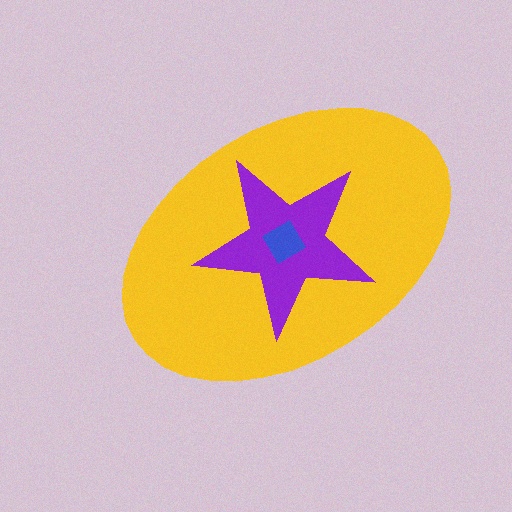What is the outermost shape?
The yellow ellipse.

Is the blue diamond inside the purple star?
Yes.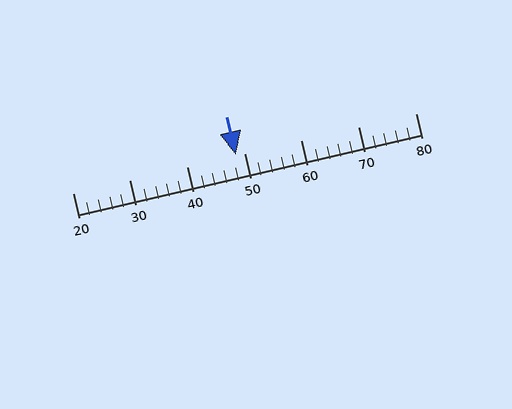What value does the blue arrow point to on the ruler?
The blue arrow points to approximately 48.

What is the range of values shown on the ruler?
The ruler shows values from 20 to 80.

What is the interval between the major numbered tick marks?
The major tick marks are spaced 10 units apart.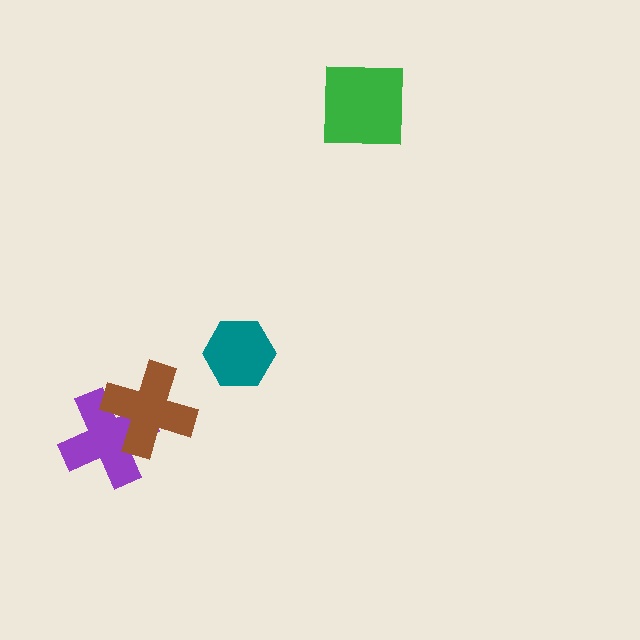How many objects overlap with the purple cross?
1 object overlaps with the purple cross.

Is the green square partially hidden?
No, no other shape covers it.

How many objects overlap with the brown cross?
1 object overlaps with the brown cross.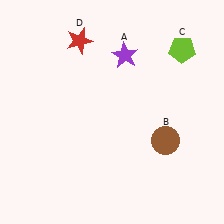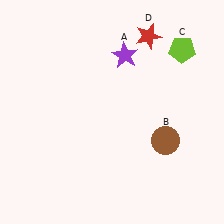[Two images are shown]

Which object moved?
The red star (D) moved right.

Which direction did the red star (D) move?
The red star (D) moved right.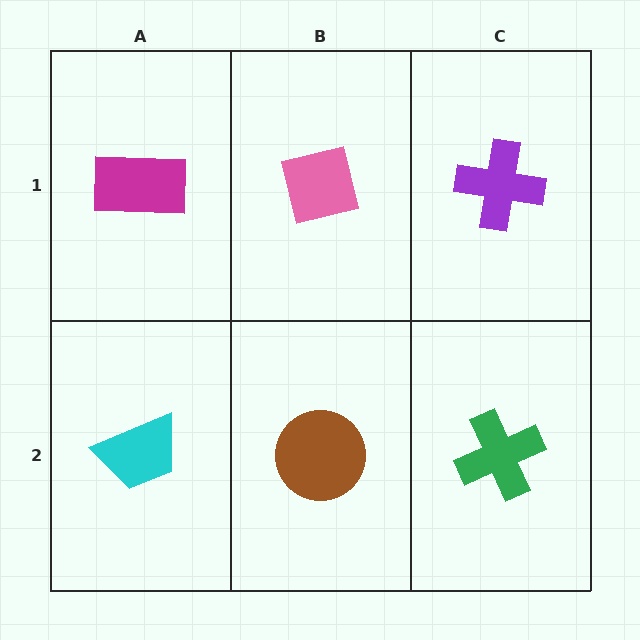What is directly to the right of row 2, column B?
A green cross.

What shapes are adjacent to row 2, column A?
A magenta rectangle (row 1, column A), a brown circle (row 2, column B).